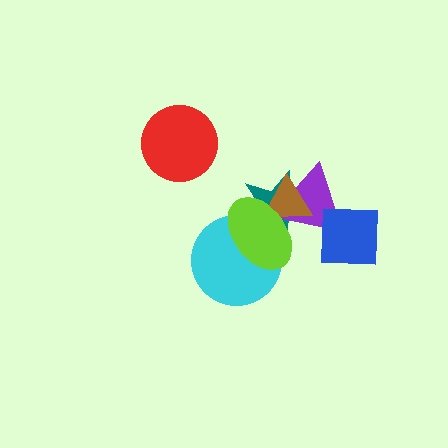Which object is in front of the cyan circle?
The lime ellipse is in front of the cyan circle.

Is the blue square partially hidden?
No, no other shape covers it.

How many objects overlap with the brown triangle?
3 objects overlap with the brown triangle.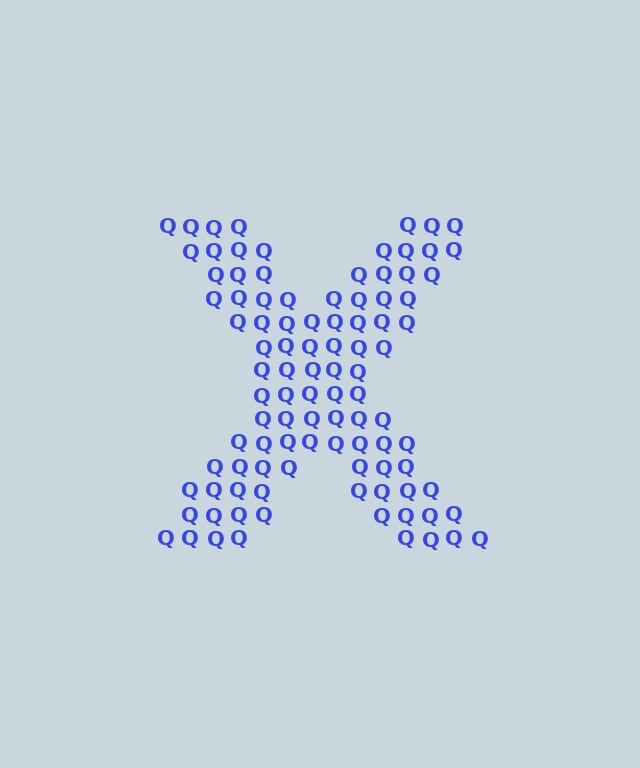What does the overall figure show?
The overall figure shows the letter X.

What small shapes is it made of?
It is made of small letter Q's.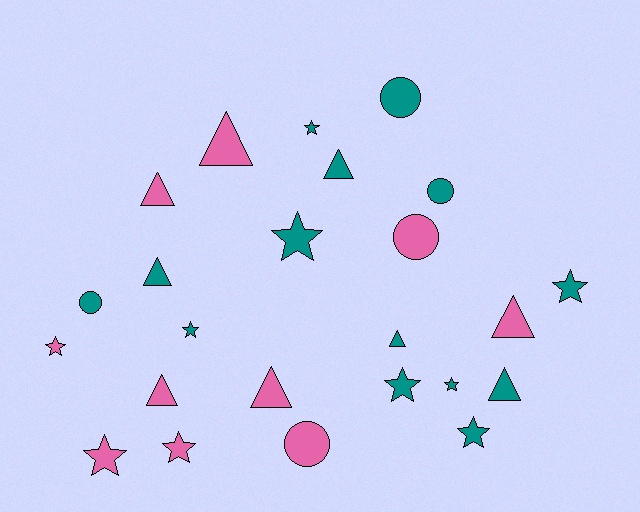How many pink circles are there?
There are 2 pink circles.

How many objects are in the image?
There are 24 objects.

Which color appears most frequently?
Teal, with 14 objects.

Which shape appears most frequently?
Star, with 10 objects.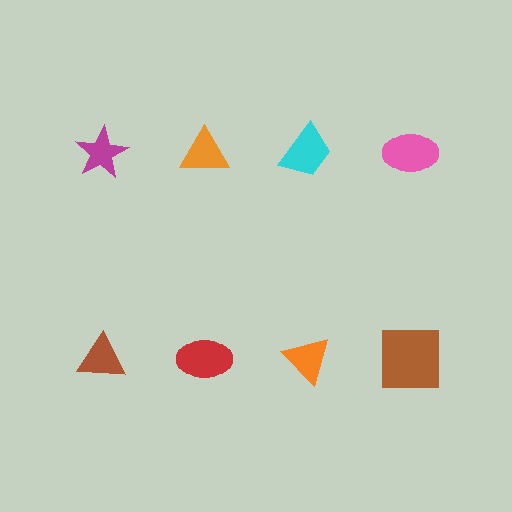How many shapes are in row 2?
4 shapes.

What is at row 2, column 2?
A red ellipse.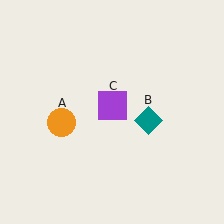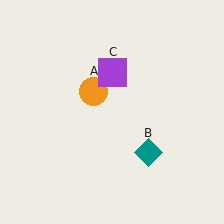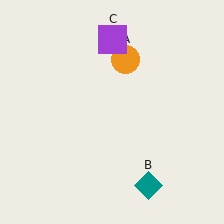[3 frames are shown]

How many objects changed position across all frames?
3 objects changed position: orange circle (object A), teal diamond (object B), purple square (object C).